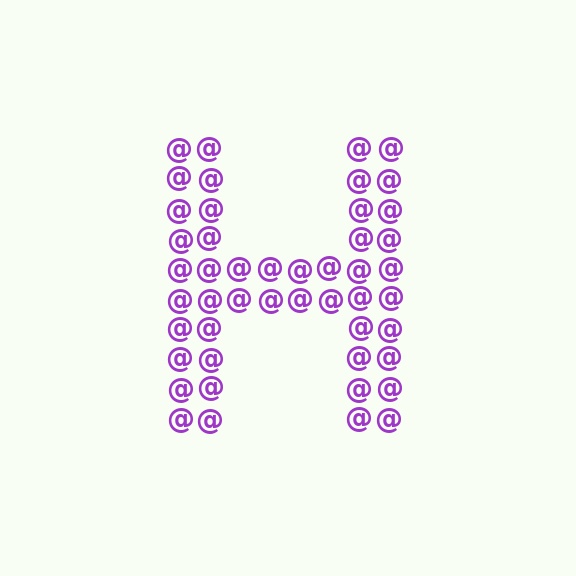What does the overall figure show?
The overall figure shows the letter H.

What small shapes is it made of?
It is made of small at signs.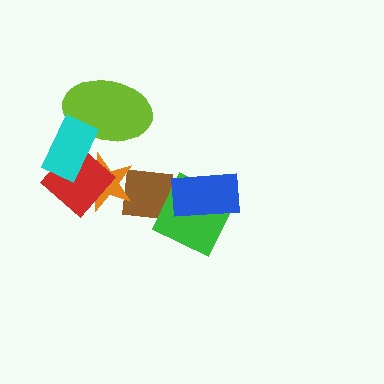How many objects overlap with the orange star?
3 objects overlap with the orange star.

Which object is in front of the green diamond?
The blue rectangle is in front of the green diamond.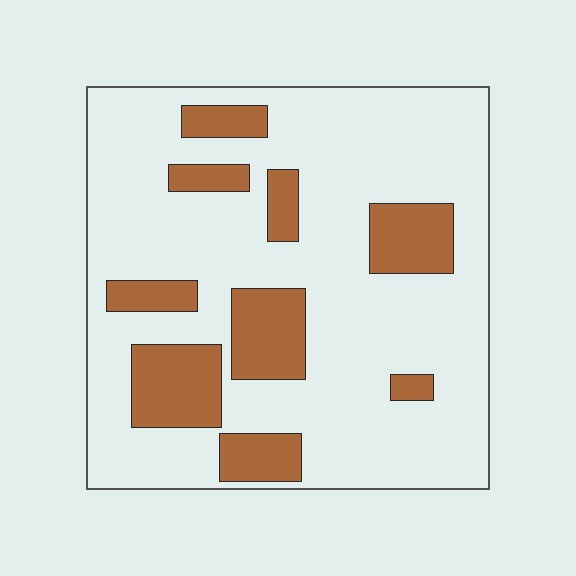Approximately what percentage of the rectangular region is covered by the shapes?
Approximately 20%.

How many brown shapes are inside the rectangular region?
9.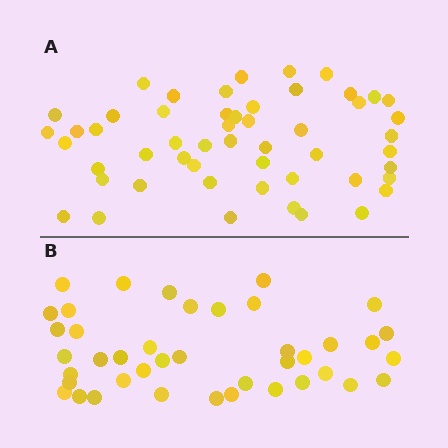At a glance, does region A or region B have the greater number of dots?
Region A (the top region) has more dots.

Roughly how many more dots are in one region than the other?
Region A has roughly 12 or so more dots than region B.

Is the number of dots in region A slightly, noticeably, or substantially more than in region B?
Region A has noticeably more, but not dramatically so. The ratio is roughly 1.3 to 1.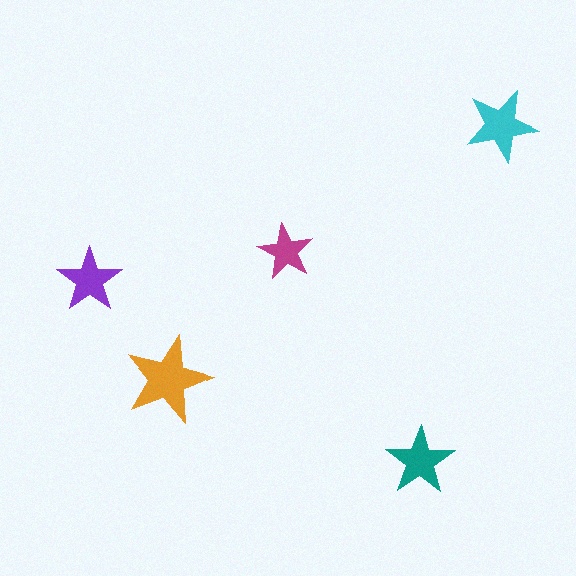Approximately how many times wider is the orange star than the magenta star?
About 1.5 times wider.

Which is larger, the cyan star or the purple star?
The cyan one.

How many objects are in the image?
There are 5 objects in the image.